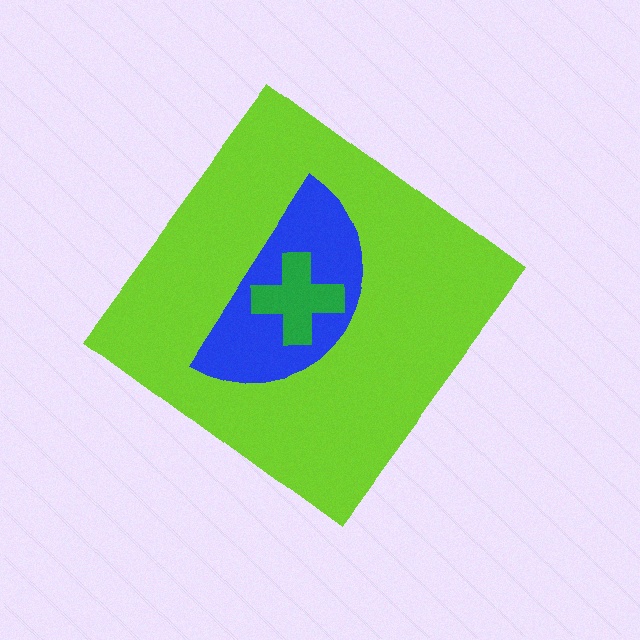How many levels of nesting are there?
3.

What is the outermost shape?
The lime diamond.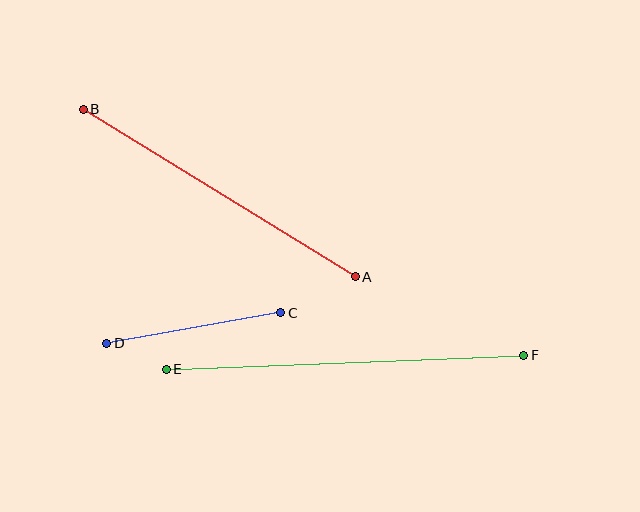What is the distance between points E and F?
The distance is approximately 358 pixels.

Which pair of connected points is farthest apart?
Points E and F are farthest apart.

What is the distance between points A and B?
The distance is approximately 319 pixels.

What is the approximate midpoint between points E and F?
The midpoint is at approximately (345, 362) pixels.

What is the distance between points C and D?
The distance is approximately 177 pixels.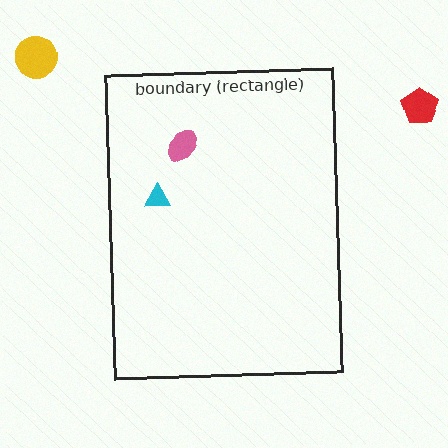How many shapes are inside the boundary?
2 inside, 2 outside.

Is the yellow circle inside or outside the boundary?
Outside.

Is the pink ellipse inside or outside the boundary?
Inside.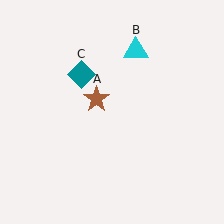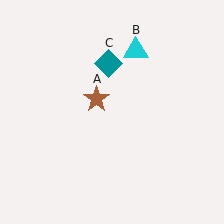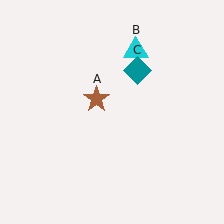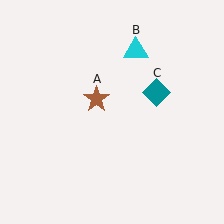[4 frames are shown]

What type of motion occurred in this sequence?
The teal diamond (object C) rotated clockwise around the center of the scene.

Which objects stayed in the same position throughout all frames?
Brown star (object A) and cyan triangle (object B) remained stationary.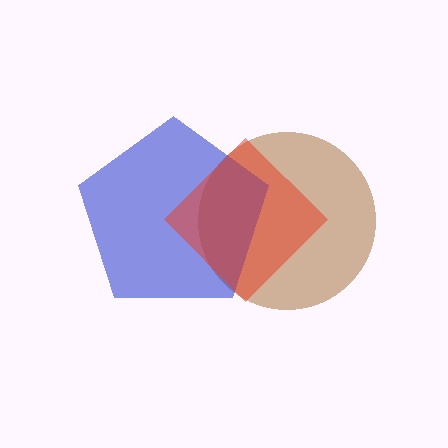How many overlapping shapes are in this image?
There are 3 overlapping shapes in the image.